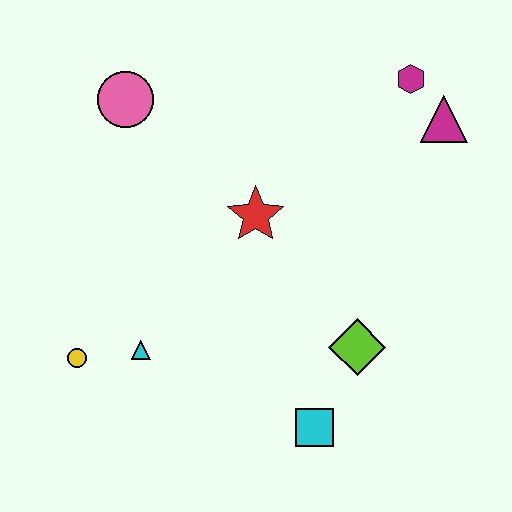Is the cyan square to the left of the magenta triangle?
Yes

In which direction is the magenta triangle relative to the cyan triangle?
The magenta triangle is to the right of the cyan triangle.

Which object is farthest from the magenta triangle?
The yellow circle is farthest from the magenta triangle.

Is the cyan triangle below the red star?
Yes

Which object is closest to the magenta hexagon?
The magenta triangle is closest to the magenta hexagon.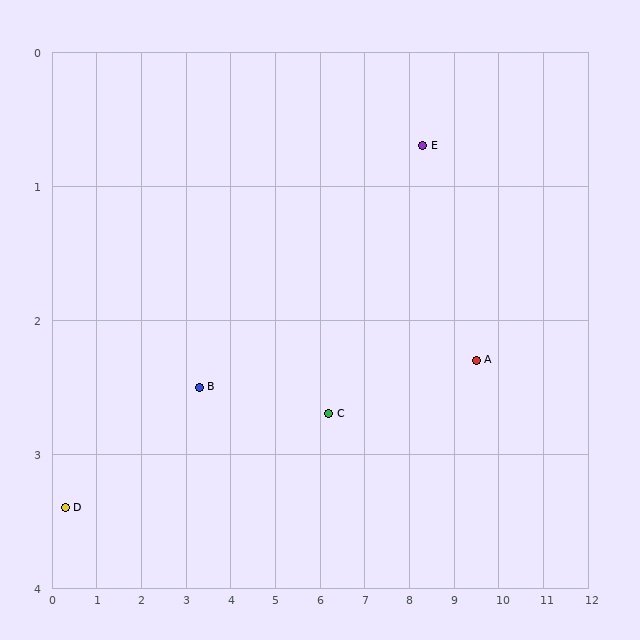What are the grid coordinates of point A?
Point A is at approximately (9.5, 2.3).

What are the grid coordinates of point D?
Point D is at approximately (0.3, 3.4).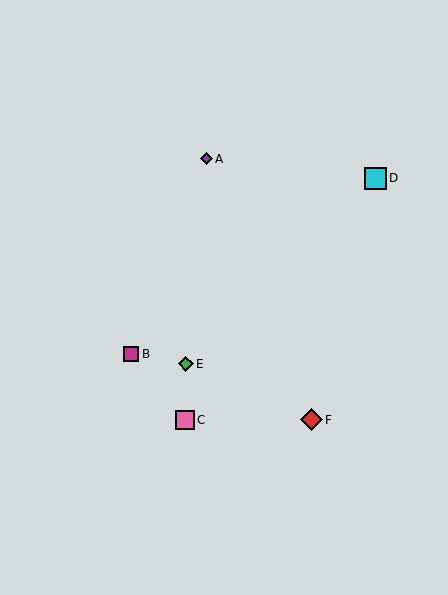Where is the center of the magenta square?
The center of the magenta square is at (131, 354).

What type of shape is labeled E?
Shape E is a green diamond.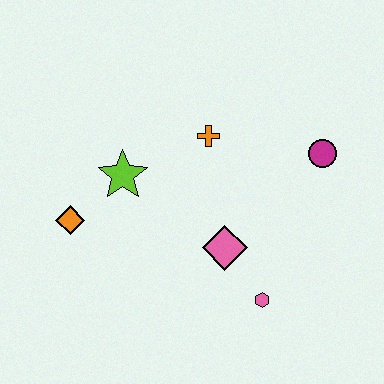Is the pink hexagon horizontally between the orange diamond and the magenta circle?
Yes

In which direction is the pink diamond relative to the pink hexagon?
The pink diamond is above the pink hexagon.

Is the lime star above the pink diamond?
Yes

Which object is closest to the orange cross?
The lime star is closest to the orange cross.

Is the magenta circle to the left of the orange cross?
No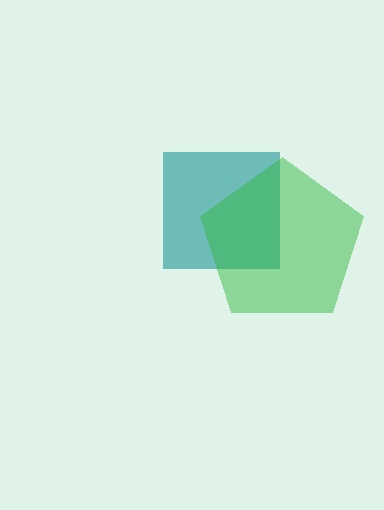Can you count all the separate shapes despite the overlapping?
Yes, there are 2 separate shapes.